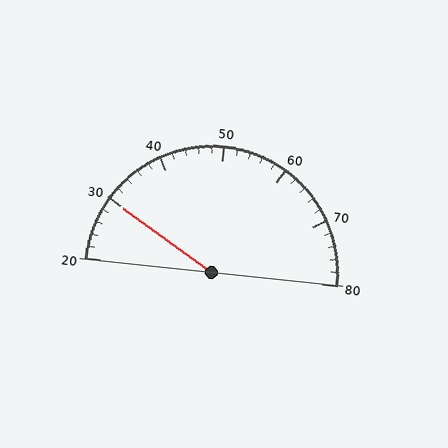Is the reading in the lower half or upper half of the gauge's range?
The reading is in the lower half of the range (20 to 80).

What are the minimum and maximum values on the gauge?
The gauge ranges from 20 to 80.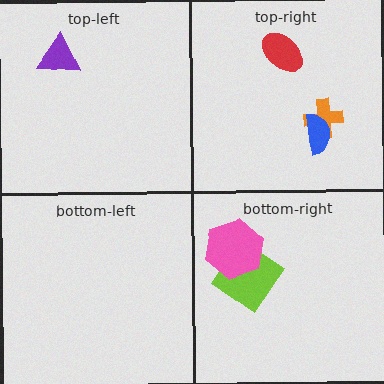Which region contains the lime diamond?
The bottom-right region.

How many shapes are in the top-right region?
3.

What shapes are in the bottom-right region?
The lime diamond, the pink hexagon.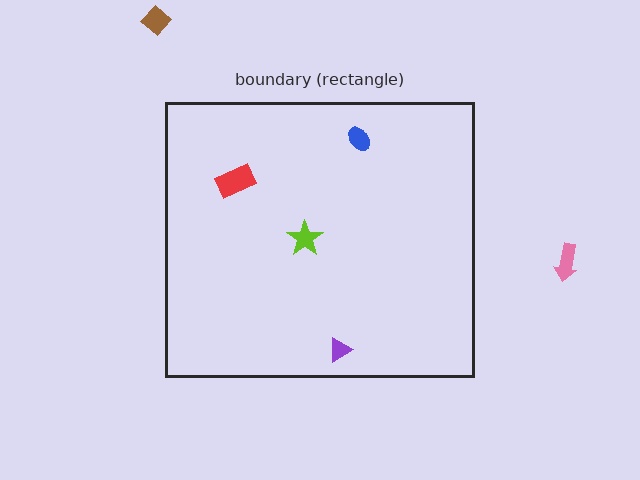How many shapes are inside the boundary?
4 inside, 2 outside.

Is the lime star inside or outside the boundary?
Inside.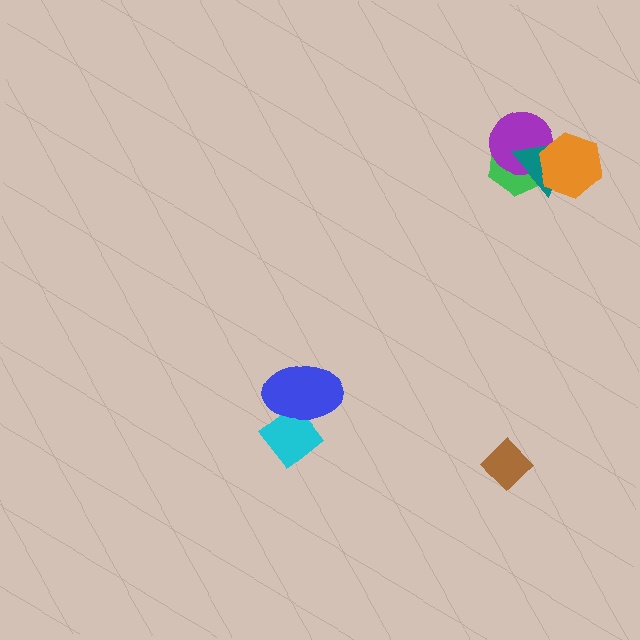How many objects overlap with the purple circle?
3 objects overlap with the purple circle.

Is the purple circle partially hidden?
Yes, it is partially covered by another shape.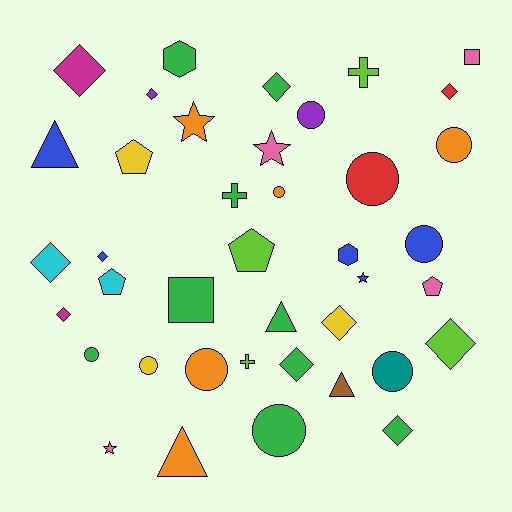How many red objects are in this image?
There are 2 red objects.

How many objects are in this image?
There are 40 objects.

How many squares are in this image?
There are 2 squares.